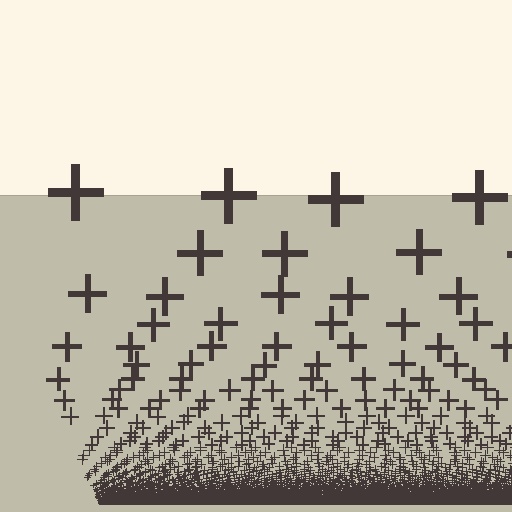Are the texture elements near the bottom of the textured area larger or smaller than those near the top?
Smaller. The gradient is inverted — elements near the bottom are smaller and denser.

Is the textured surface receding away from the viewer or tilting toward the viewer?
The surface appears to tilt toward the viewer. Texture elements get larger and sparser toward the top.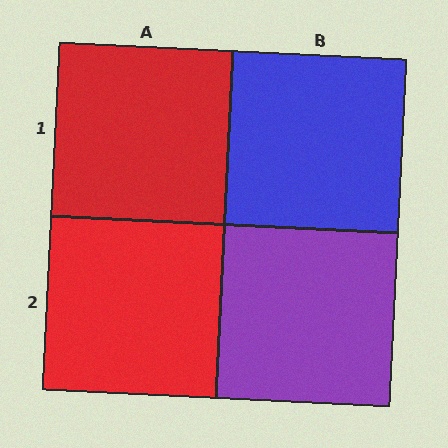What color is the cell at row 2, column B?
Purple.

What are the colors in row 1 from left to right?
Red, blue.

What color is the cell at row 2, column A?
Red.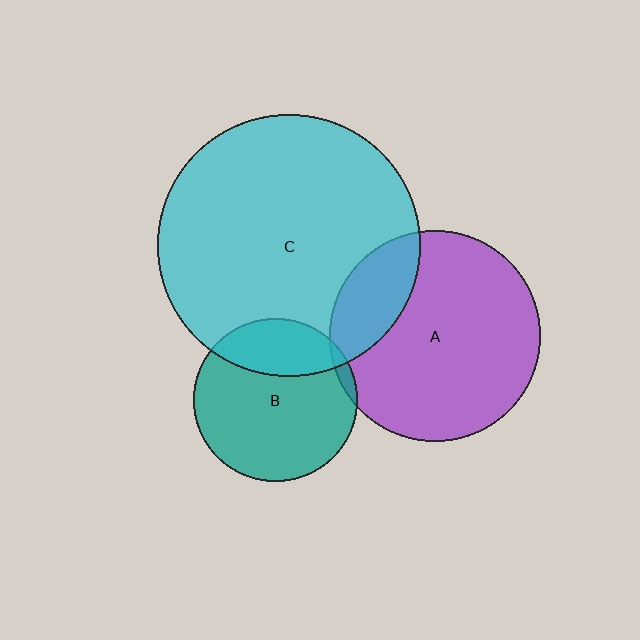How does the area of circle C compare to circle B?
Approximately 2.6 times.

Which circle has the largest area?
Circle C (cyan).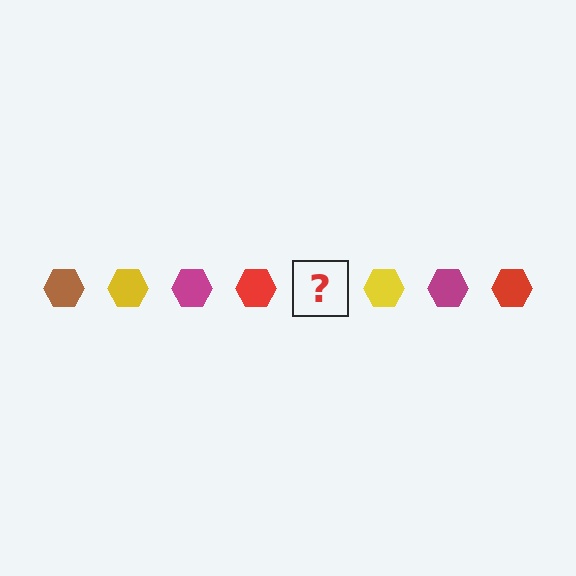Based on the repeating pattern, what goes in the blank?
The blank should be a brown hexagon.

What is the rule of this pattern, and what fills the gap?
The rule is that the pattern cycles through brown, yellow, magenta, red hexagons. The gap should be filled with a brown hexagon.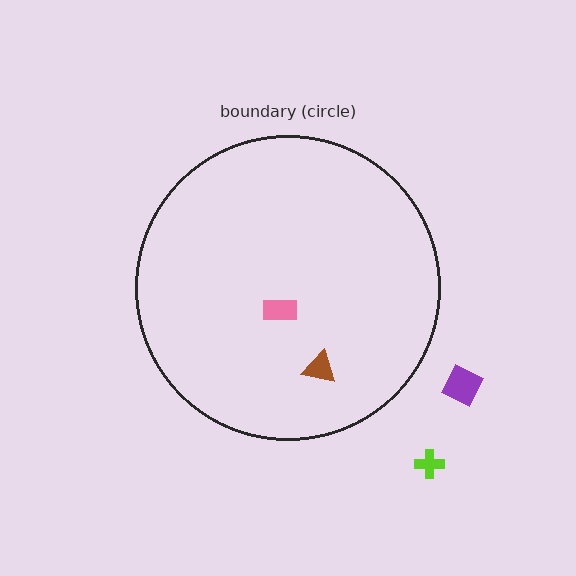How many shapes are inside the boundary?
2 inside, 2 outside.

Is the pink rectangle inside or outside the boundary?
Inside.